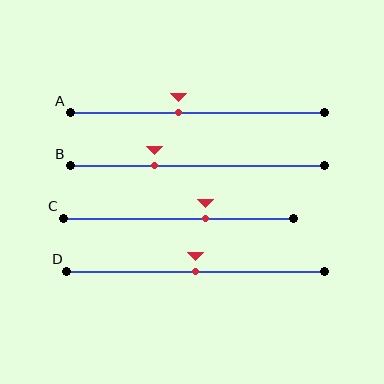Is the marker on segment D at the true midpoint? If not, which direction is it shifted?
Yes, the marker on segment D is at the true midpoint.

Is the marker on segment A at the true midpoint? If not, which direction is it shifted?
No, the marker on segment A is shifted to the left by about 7% of the segment length.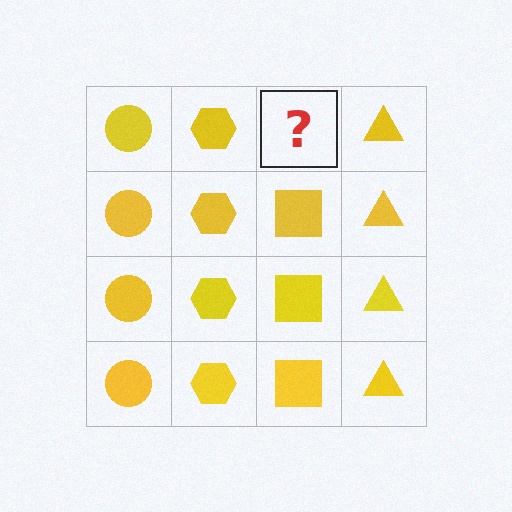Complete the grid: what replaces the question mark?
The question mark should be replaced with a yellow square.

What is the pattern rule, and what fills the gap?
The rule is that each column has a consistent shape. The gap should be filled with a yellow square.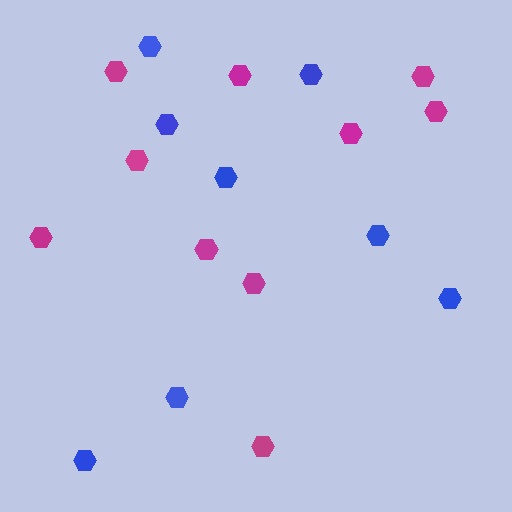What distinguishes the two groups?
There are 2 groups: one group of blue hexagons (8) and one group of magenta hexagons (10).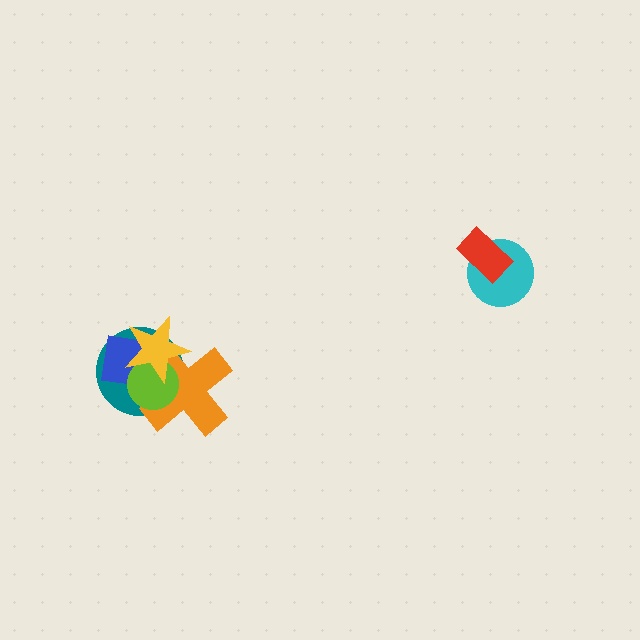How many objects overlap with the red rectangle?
1 object overlaps with the red rectangle.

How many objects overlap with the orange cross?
4 objects overlap with the orange cross.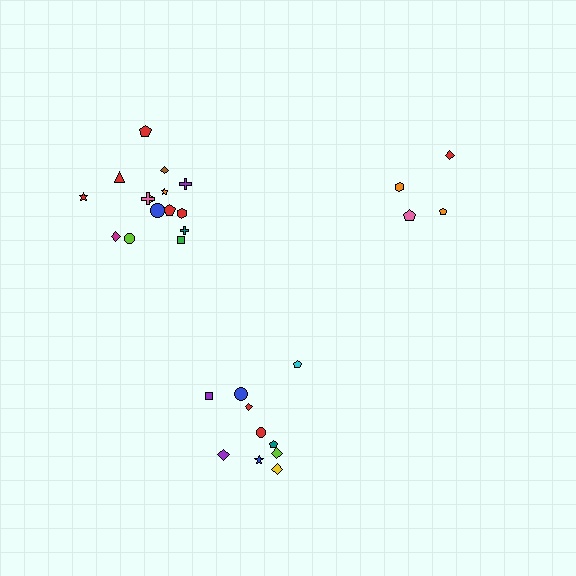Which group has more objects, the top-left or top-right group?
The top-left group.